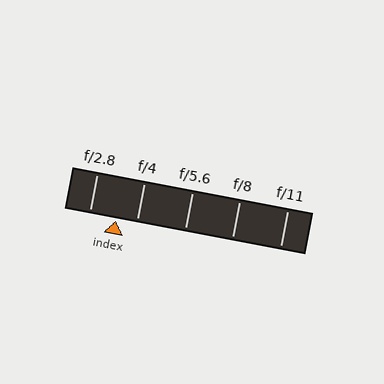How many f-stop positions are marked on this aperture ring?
There are 5 f-stop positions marked.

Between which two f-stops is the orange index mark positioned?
The index mark is between f/2.8 and f/4.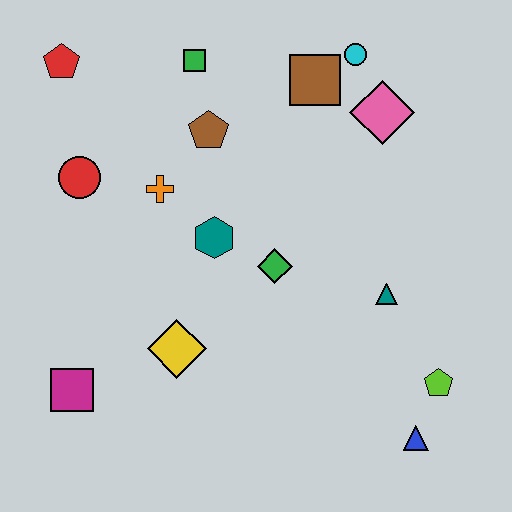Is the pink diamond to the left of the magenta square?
No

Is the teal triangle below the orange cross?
Yes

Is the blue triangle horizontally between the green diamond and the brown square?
No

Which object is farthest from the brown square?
The magenta square is farthest from the brown square.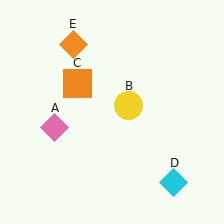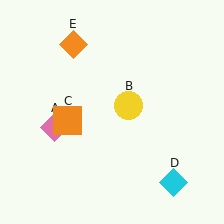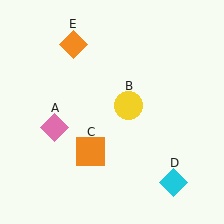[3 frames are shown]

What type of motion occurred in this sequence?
The orange square (object C) rotated counterclockwise around the center of the scene.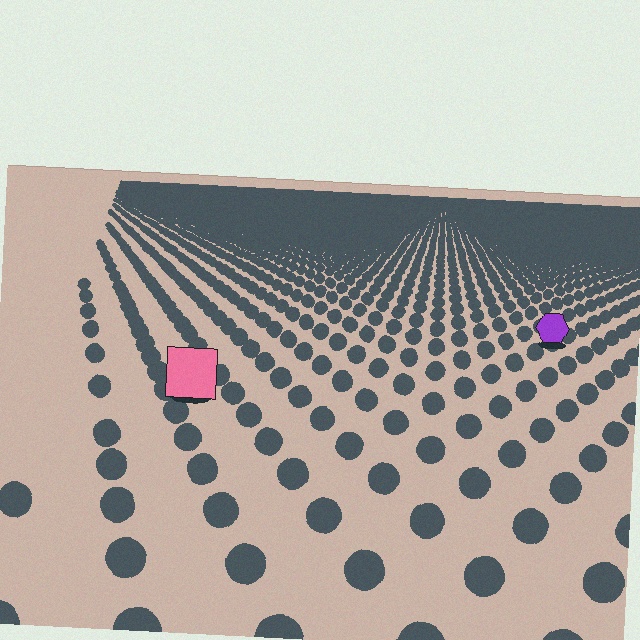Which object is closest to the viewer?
The pink square is closest. The texture marks near it are larger and more spread out.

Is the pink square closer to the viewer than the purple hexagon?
Yes. The pink square is closer — you can tell from the texture gradient: the ground texture is coarser near it.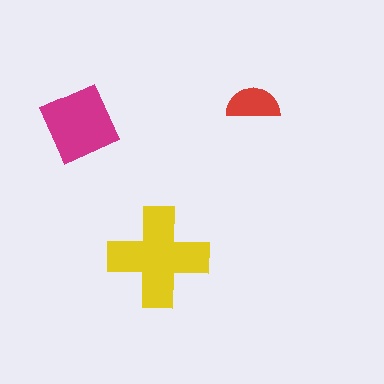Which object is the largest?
The yellow cross.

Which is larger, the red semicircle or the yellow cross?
The yellow cross.